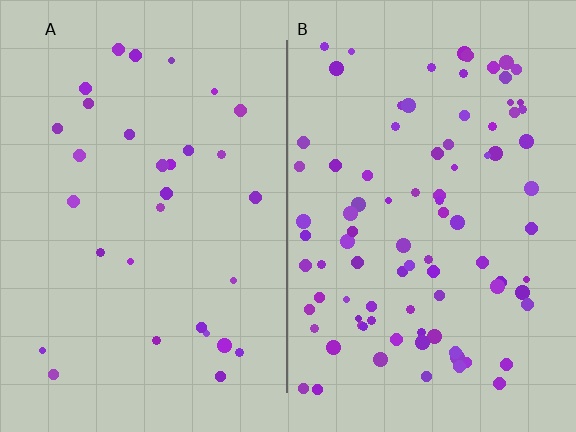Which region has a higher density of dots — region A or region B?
B (the right).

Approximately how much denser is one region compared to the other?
Approximately 2.9× — region B over region A.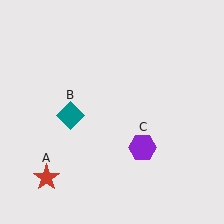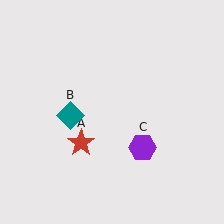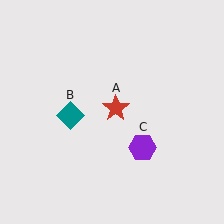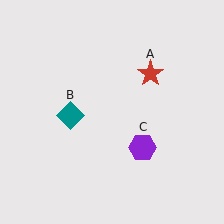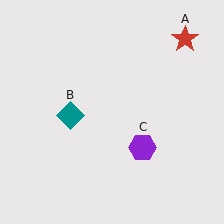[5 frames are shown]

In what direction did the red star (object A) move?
The red star (object A) moved up and to the right.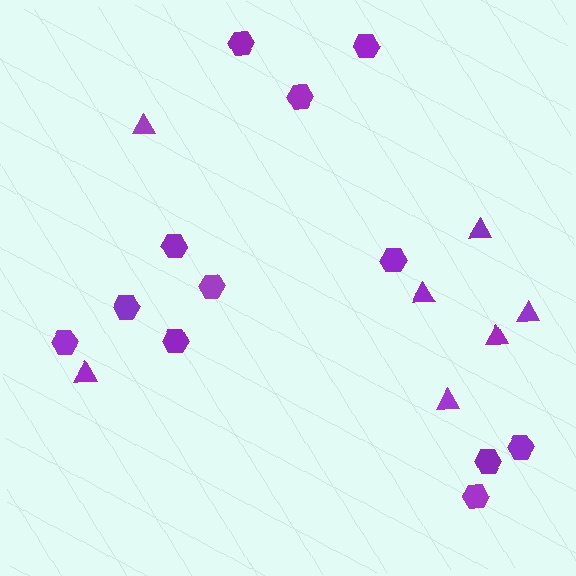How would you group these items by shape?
There are 2 groups: one group of hexagons (12) and one group of triangles (7).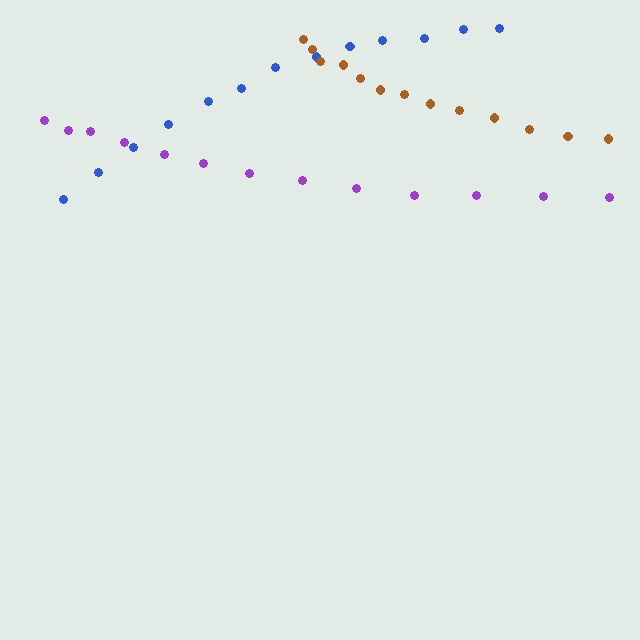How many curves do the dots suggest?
There are 3 distinct paths.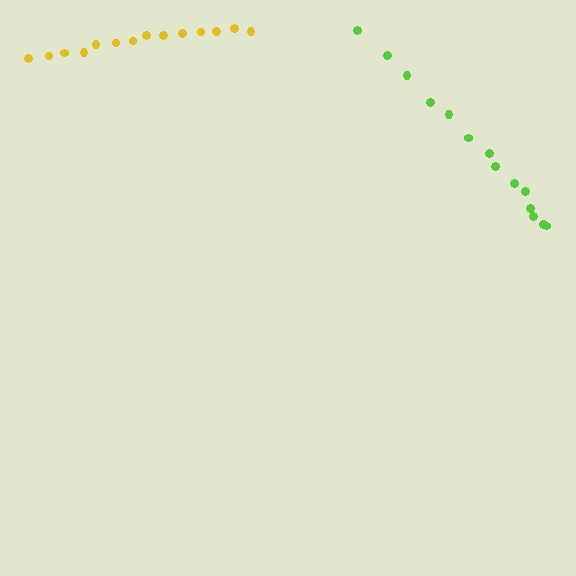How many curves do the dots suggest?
There are 2 distinct paths.